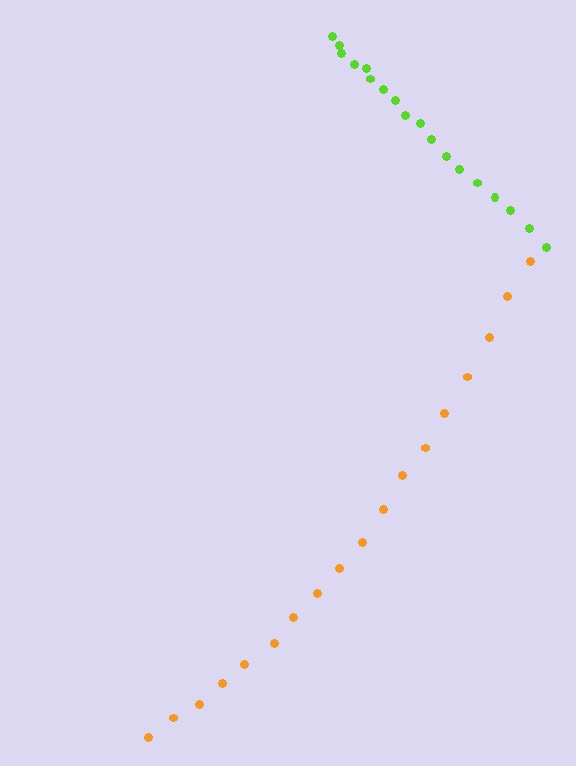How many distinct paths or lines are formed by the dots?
There are 2 distinct paths.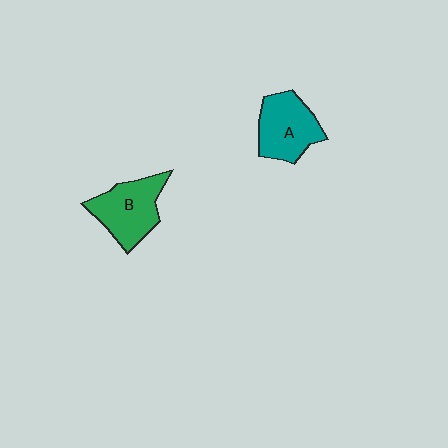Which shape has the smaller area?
Shape A (teal).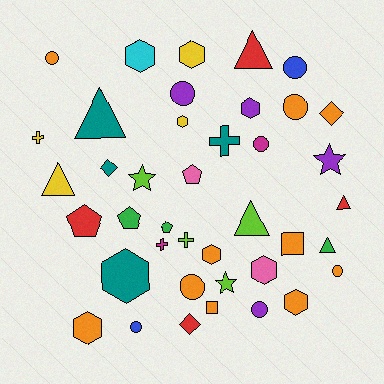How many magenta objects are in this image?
There are 2 magenta objects.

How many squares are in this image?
There are 2 squares.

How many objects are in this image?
There are 40 objects.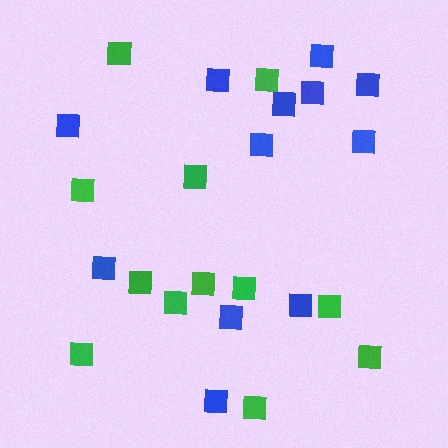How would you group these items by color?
There are 2 groups: one group of green squares (12) and one group of blue squares (12).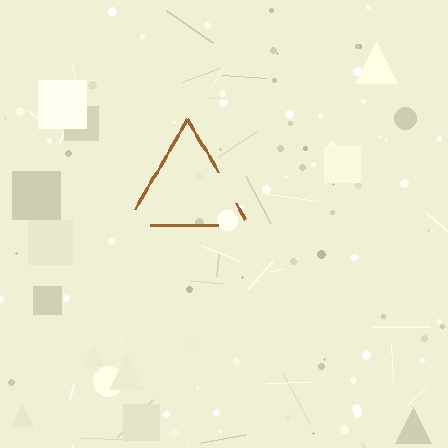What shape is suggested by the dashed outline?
The dashed outline suggests a triangle.